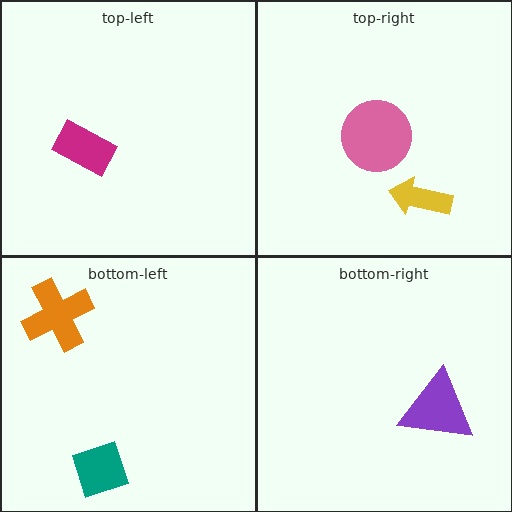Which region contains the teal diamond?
The bottom-left region.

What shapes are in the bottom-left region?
The teal diamond, the orange cross.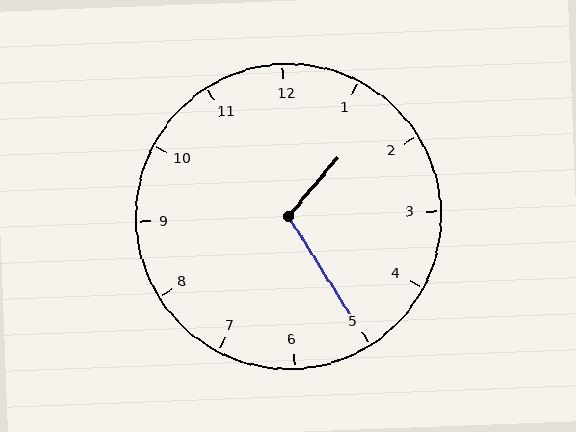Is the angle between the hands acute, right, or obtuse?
It is obtuse.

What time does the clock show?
1:25.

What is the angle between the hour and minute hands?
Approximately 108 degrees.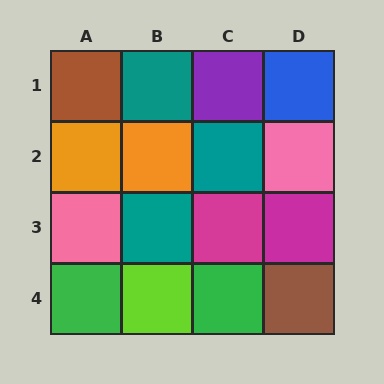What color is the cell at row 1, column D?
Blue.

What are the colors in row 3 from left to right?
Pink, teal, magenta, magenta.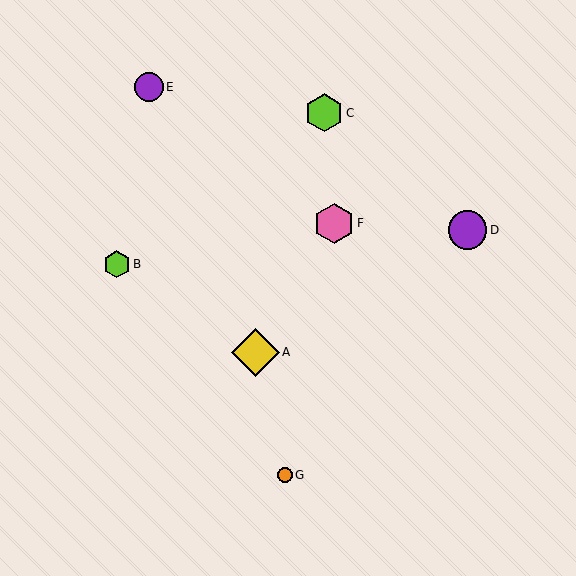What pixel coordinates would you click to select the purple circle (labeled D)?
Click at (468, 230) to select the purple circle D.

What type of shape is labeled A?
Shape A is a yellow diamond.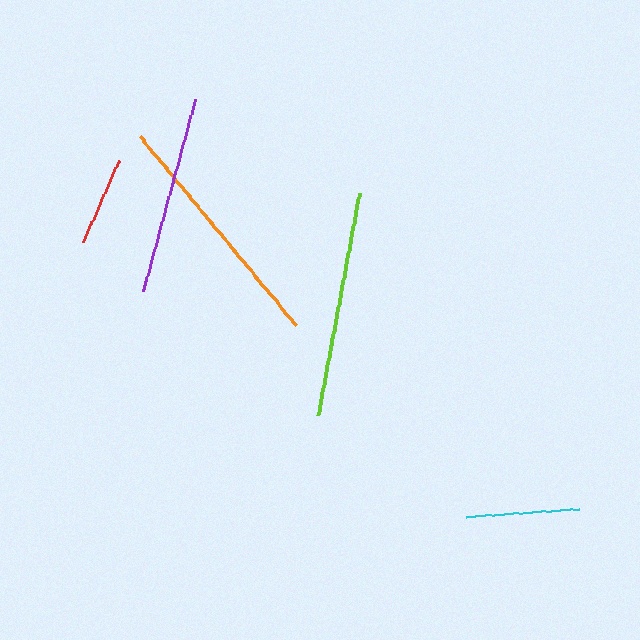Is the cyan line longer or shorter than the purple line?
The purple line is longer than the cyan line.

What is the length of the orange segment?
The orange segment is approximately 245 pixels long.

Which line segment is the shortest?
The red line is the shortest at approximately 89 pixels.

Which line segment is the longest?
The orange line is the longest at approximately 245 pixels.